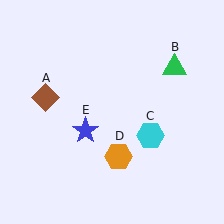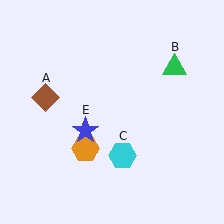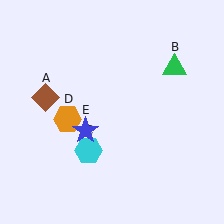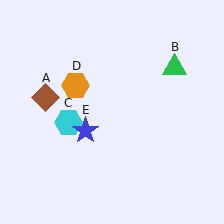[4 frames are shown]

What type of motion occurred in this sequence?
The cyan hexagon (object C), orange hexagon (object D) rotated clockwise around the center of the scene.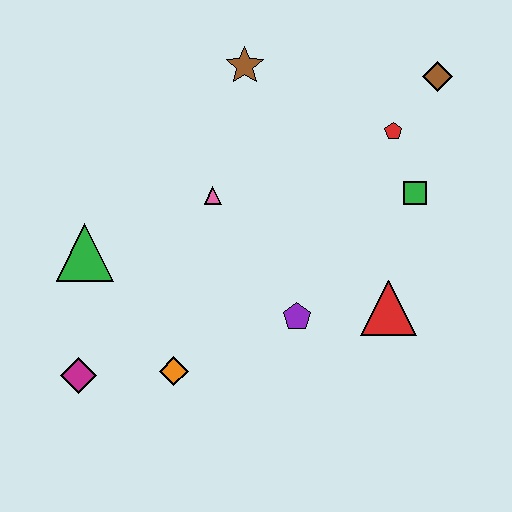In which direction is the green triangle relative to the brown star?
The green triangle is below the brown star.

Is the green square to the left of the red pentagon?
No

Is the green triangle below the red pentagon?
Yes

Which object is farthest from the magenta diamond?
The brown diamond is farthest from the magenta diamond.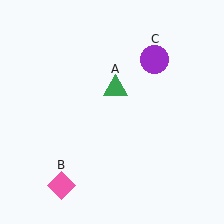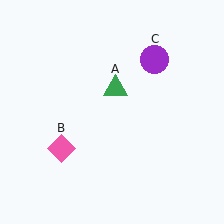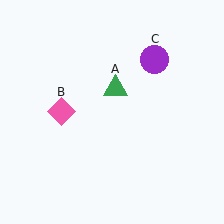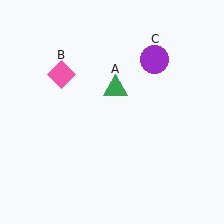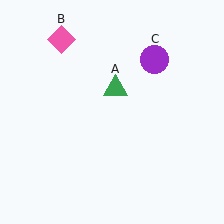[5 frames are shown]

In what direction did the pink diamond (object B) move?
The pink diamond (object B) moved up.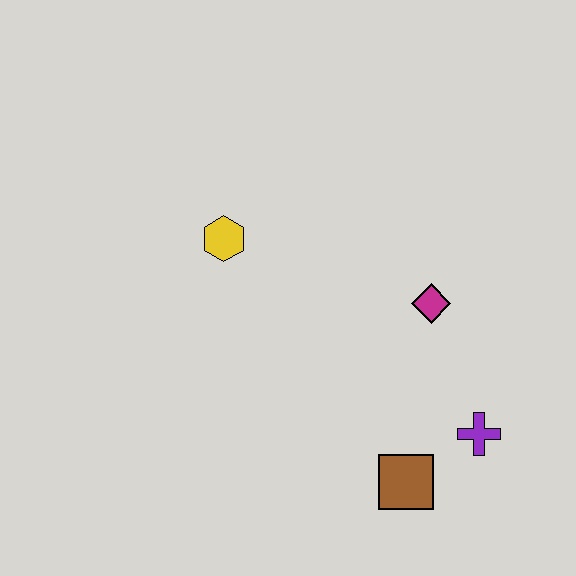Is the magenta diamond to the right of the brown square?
Yes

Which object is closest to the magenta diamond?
The purple cross is closest to the magenta diamond.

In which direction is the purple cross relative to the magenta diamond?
The purple cross is below the magenta diamond.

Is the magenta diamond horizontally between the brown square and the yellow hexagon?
No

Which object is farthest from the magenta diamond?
The yellow hexagon is farthest from the magenta diamond.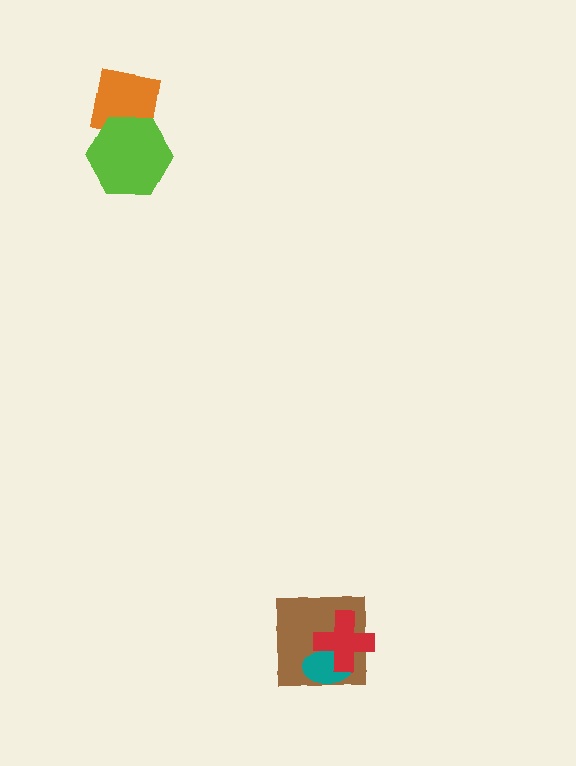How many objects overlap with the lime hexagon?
1 object overlaps with the lime hexagon.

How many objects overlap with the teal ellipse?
2 objects overlap with the teal ellipse.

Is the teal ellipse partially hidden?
Yes, it is partially covered by another shape.